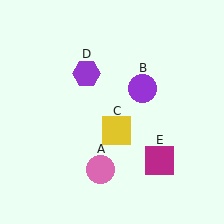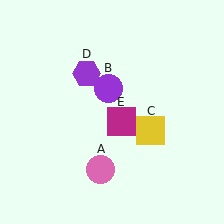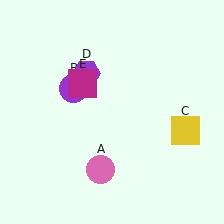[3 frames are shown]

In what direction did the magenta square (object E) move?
The magenta square (object E) moved up and to the left.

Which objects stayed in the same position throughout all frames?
Pink circle (object A) and purple hexagon (object D) remained stationary.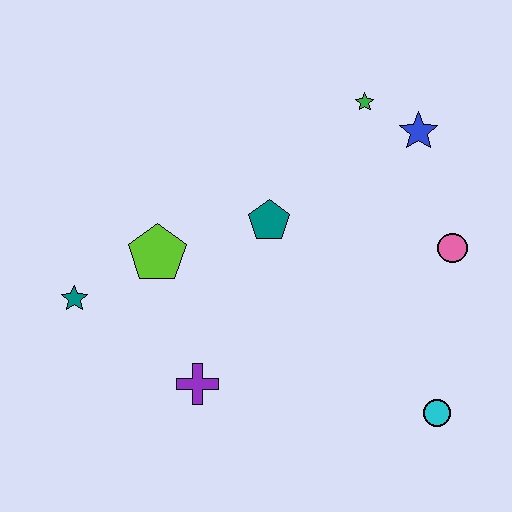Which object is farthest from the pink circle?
The teal star is farthest from the pink circle.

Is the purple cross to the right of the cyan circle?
No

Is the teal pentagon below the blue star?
Yes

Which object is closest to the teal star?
The lime pentagon is closest to the teal star.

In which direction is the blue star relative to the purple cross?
The blue star is above the purple cross.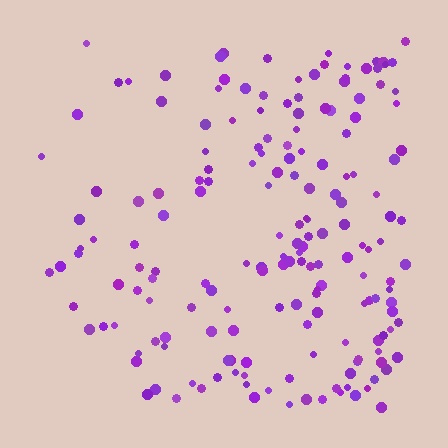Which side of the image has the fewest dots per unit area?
The left.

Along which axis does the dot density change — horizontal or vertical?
Horizontal.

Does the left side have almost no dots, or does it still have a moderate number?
Still a moderate number, just noticeably fewer than the right.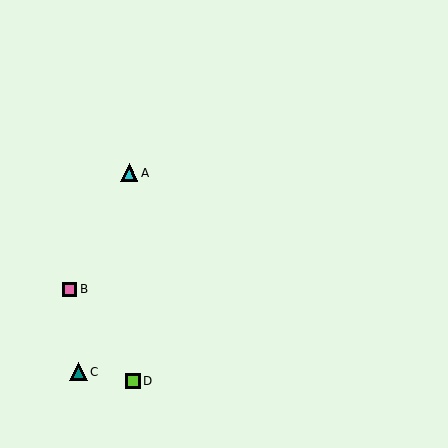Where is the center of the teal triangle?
The center of the teal triangle is at (78, 372).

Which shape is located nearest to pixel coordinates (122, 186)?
The cyan triangle (labeled A) at (129, 173) is nearest to that location.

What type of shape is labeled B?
Shape B is a pink square.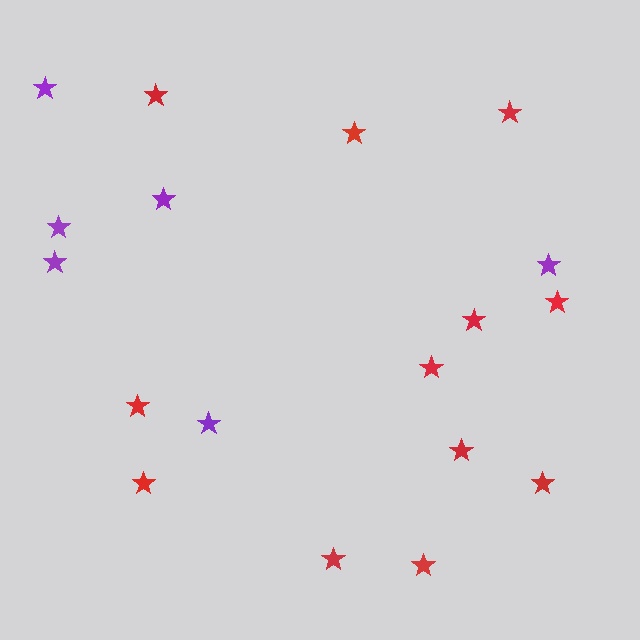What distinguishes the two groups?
There are 2 groups: one group of red stars (12) and one group of purple stars (6).